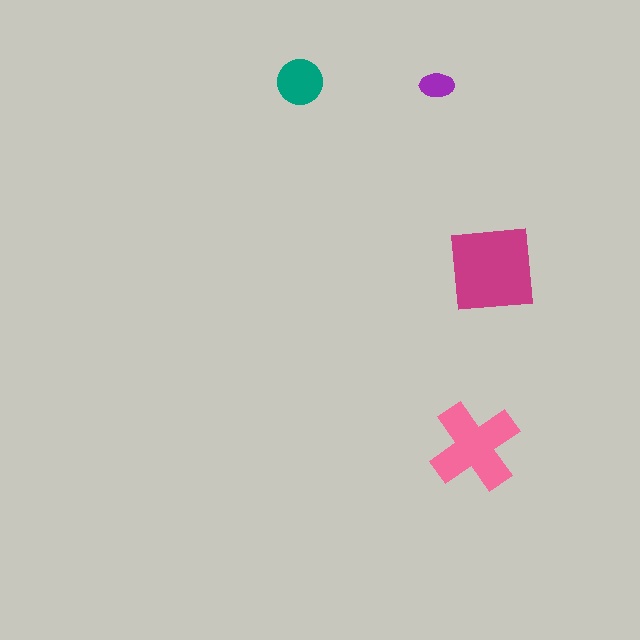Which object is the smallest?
The purple ellipse.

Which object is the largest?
The magenta square.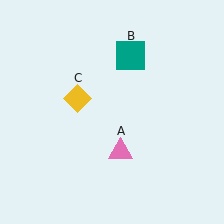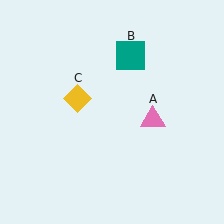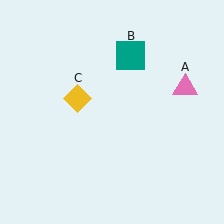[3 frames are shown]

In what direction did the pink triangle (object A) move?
The pink triangle (object A) moved up and to the right.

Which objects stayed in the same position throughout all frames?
Teal square (object B) and yellow diamond (object C) remained stationary.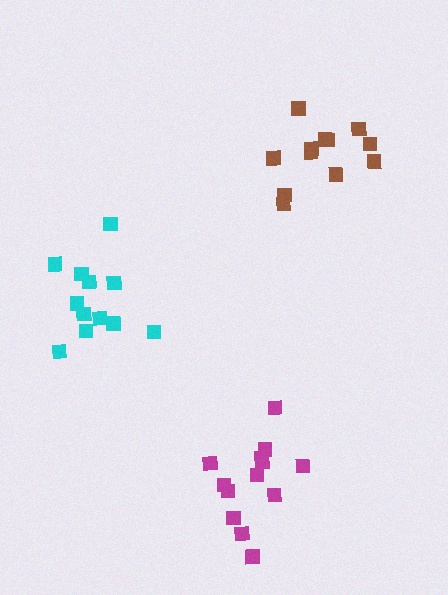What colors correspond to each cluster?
The clusters are colored: brown, cyan, magenta.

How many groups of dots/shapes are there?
There are 3 groups.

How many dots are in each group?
Group 1: 12 dots, Group 2: 12 dots, Group 3: 13 dots (37 total).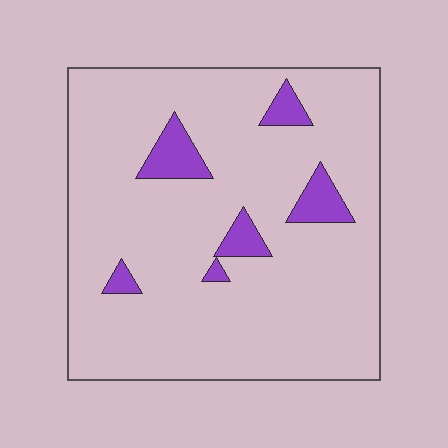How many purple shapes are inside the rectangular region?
6.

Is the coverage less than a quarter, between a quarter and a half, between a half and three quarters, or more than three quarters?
Less than a quarter.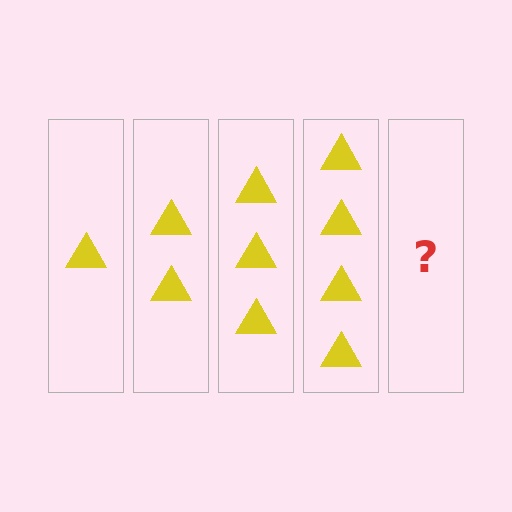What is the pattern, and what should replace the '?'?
The pattern is that each step adds one more triangle. The '?' should be 5 triangles.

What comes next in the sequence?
The next element should be 5 triangles.